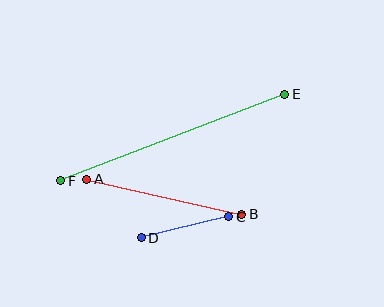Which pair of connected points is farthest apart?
Points E and F are farthest apart.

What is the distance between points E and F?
The distance is approximately 240 pixels.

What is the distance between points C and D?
The distance is approximately 90 pixels.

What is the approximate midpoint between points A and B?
The midpoint is at approximately (164, 197) pixels.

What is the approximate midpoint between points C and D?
The midpoint is at approximately (185, 227) pixels.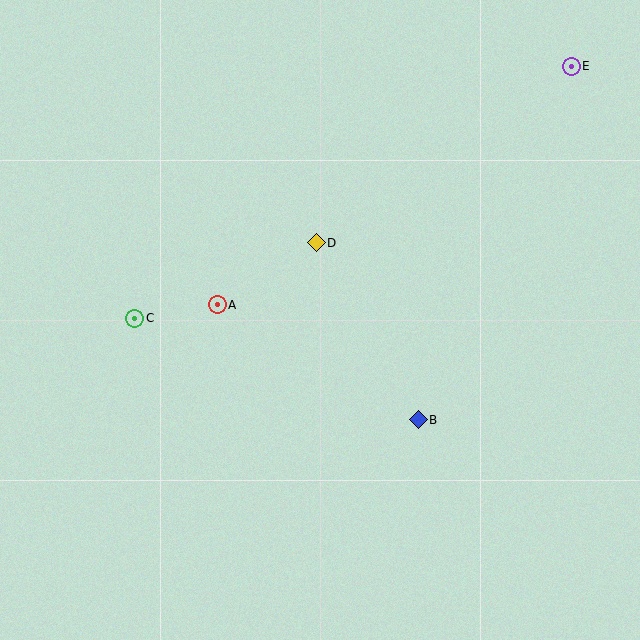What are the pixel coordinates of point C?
Point C is at (135, 318).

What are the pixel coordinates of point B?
Point B is at (418, 420).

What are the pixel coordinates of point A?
Point A is at (217, 305).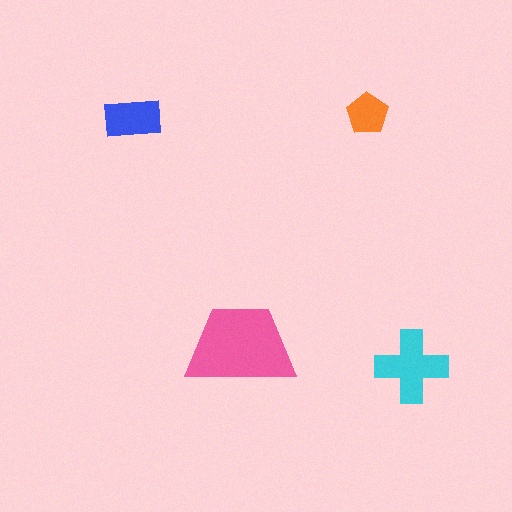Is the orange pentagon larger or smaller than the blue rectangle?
Smaller.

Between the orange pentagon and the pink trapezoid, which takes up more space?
The pink trapezoid.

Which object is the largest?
The pink trapezoid.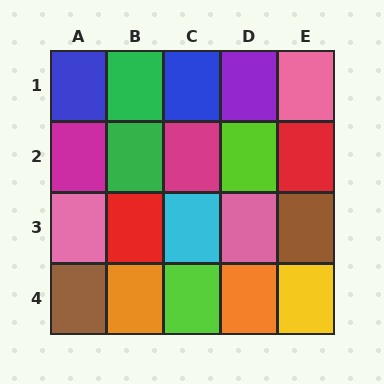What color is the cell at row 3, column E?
Brown.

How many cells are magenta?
2 cells are magenta.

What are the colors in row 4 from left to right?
Brown, orange, lime, orange, yellow.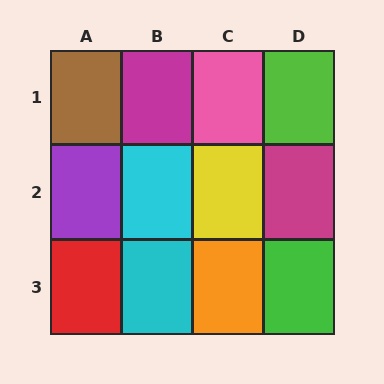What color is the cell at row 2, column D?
Magenta.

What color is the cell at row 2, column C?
Yellow.